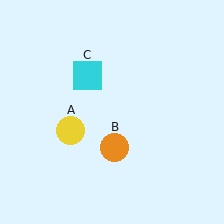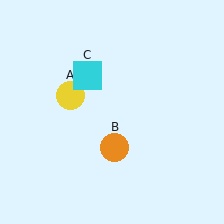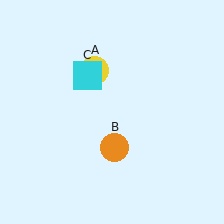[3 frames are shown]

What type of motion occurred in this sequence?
The yellow circle (object A) rotated clockwise around the center of the scene.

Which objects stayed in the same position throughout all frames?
Orange circle (object B) and cyan square (object C) remained stationary.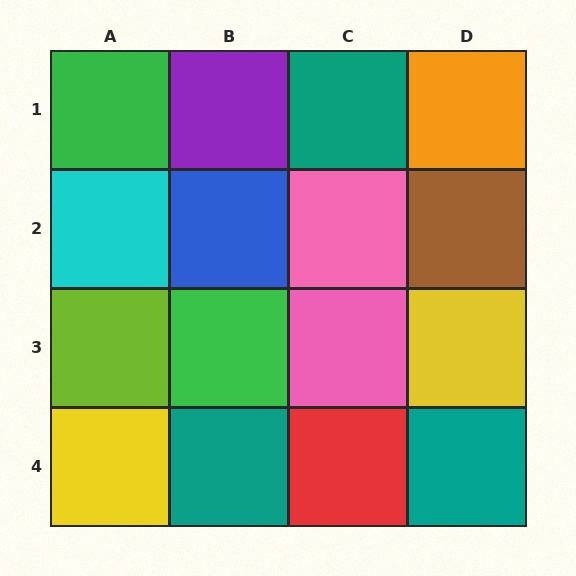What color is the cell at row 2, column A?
Cyan.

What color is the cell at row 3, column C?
Pink.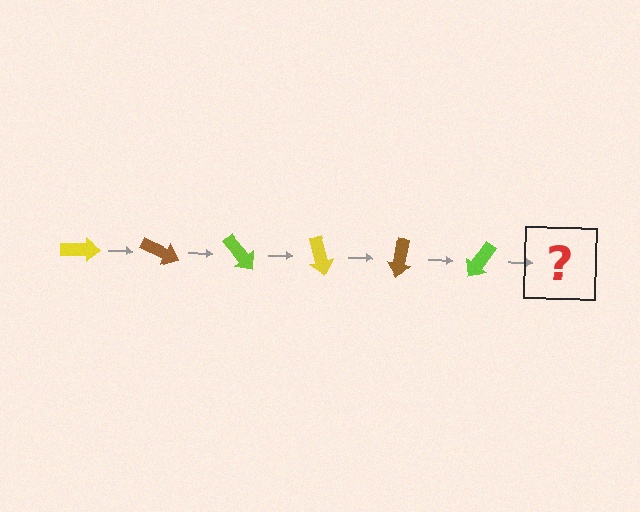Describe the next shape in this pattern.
It should be a yellow arrow, rotated 150 degrees from the start.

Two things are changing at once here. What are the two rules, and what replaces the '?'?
The two rules are that it rotates 25 degrees each step and the color cycles through yellow, brown, and lime. The '?' should be a yellow arrow, rotated 150 degrees from the start.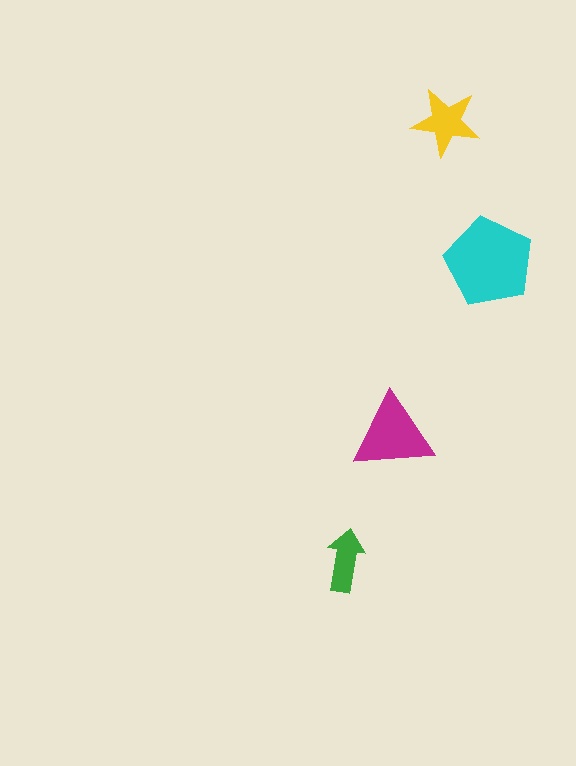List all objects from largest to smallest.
The cyan pentagon, the magenta triangle, the yellow star, the green arrow.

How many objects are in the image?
There are 4 objects in the image.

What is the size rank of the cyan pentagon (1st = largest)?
1st.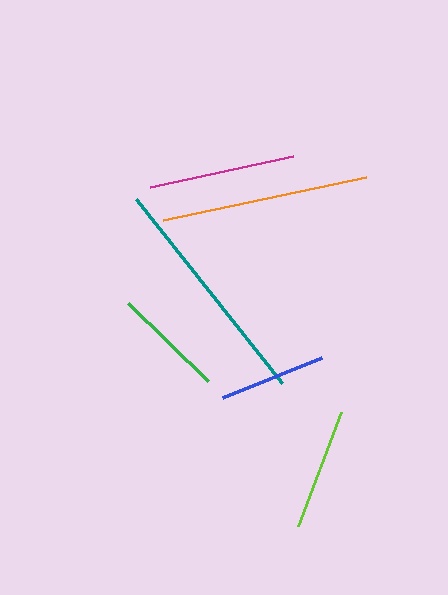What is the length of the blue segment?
The blue segment is approximately 107 pixels long.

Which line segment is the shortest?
The blue line is the shortest at approximately 107 pixels.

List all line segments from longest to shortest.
From longest to shortest: teal, orange, magenta, lime, green, blue.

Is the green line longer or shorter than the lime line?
The lime line is longer than the green line.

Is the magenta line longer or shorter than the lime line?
The magenta line is longer than the lime line.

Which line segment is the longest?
The teal line is the longest at approximately 234 pixels.